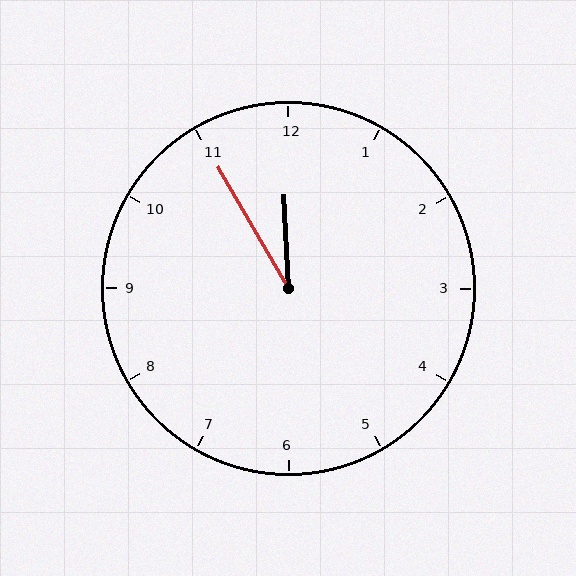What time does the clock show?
11:55.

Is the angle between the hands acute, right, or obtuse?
It is acute.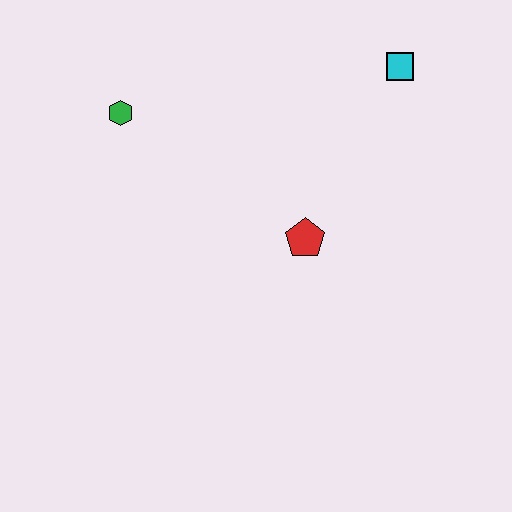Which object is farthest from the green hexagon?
The cyan square is farthest from the green hexagon.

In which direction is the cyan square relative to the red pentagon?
The cyan square is above the red pentagon.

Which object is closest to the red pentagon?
The cyan square is closest to the red pentagon.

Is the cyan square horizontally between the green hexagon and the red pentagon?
No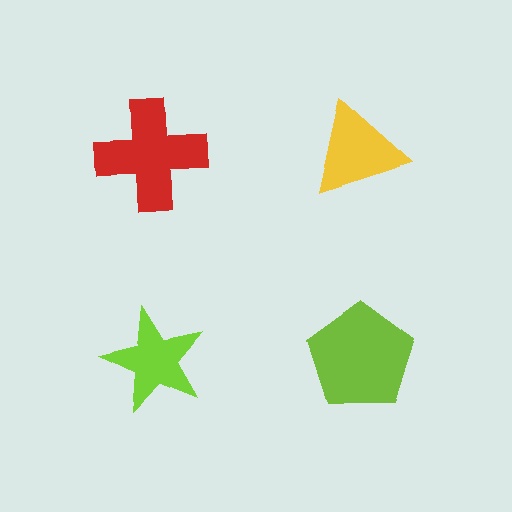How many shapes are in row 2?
2 shapes.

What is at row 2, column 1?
A lime star.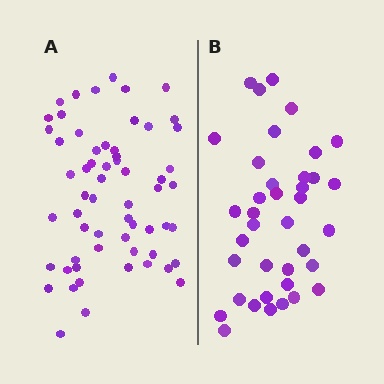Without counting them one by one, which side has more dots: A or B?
Region A (the left region) has more dots.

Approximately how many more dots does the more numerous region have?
Region A has approximately 20 more dots than region B.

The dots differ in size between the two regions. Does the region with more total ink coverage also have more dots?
No. Region B has more total ink coverage because its dots are larger, but region A actually contains more individual dots. Total area can be misleading — the number of items is what matters here.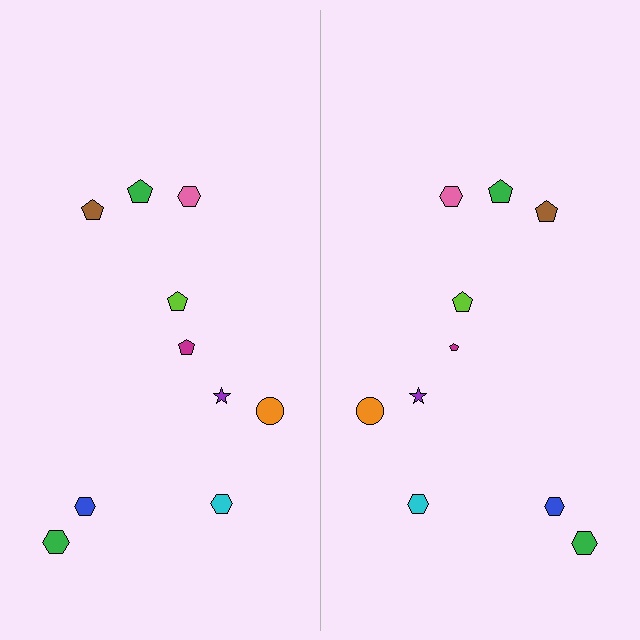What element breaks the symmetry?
The magenta pentagon on the right side has a different size than its mirror counterpart.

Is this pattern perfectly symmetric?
No, the pattern is not perfectly symmetric. The magenta pentagon on the right side has a different size than its mirror counterpart.